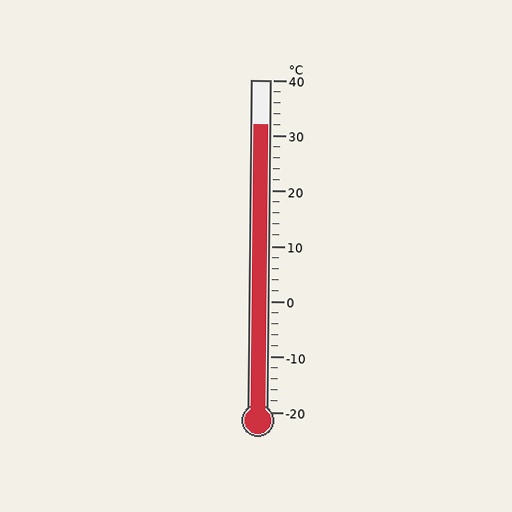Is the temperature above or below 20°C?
The temperature is above 20°C.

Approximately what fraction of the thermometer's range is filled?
The thermometer is filled to approximately 85% of its range.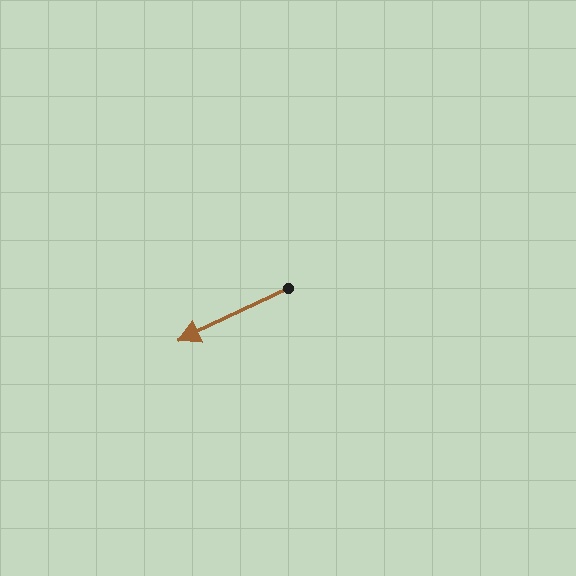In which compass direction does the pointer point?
Southwest.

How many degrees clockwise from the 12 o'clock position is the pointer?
Approximately 244 degrees.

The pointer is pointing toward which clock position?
Roughly 8 o'clock.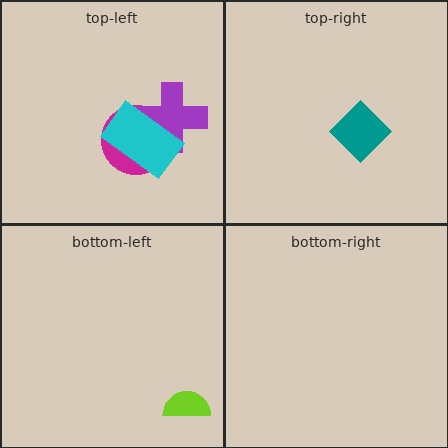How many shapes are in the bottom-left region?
1.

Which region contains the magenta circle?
The top-left region.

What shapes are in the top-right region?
The teal diamond.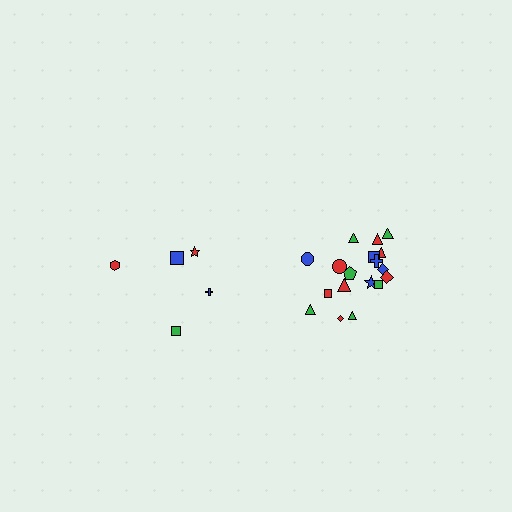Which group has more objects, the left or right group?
The right group.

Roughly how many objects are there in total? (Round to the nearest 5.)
Roughly 25 objects in total.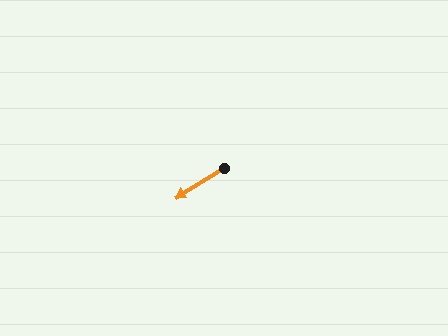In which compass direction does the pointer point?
Southwest.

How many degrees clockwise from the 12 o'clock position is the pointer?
Approximately 238 degrees.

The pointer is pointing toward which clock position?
Roughly 8 o'clock.